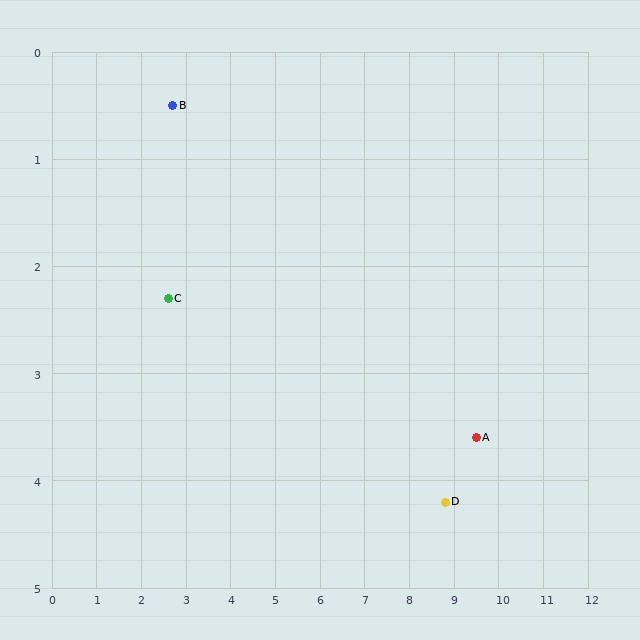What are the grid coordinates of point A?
Point A is at approximately (9.5, 3.6).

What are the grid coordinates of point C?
Point C is at approximately (2.6, 2.3).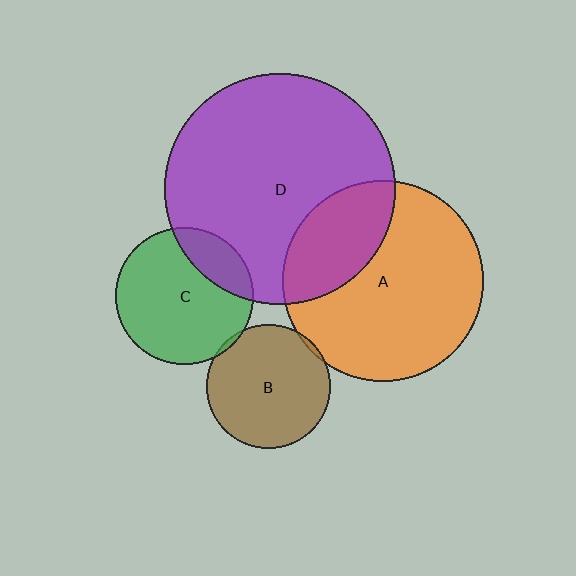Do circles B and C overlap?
Yes.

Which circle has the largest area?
Circle D (purple).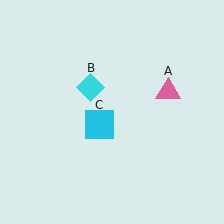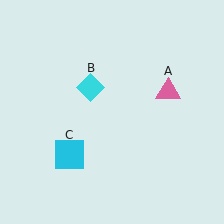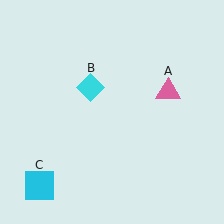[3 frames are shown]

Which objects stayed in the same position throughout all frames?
Pink triangle (object A) and cyan diamond (object B) remained stationary.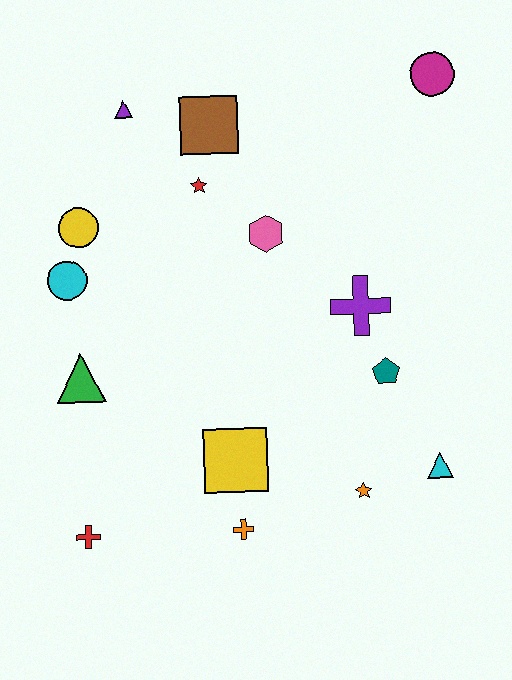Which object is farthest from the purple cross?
The red cross is farthest from the purple cross.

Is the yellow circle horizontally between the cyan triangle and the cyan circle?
Yes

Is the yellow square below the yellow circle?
Yes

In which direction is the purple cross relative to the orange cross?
The purple cross is above the orange cross.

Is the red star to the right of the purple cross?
No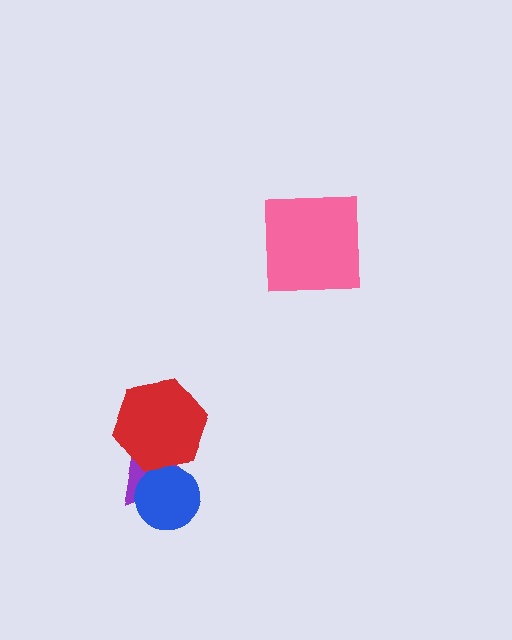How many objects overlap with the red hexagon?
1 object overlaps with the red hexagon.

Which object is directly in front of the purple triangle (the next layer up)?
The blue circle is directly in front of the purple triangle.